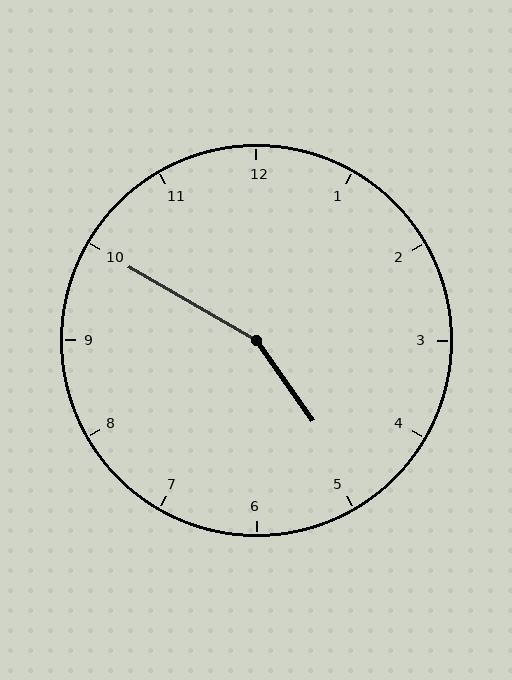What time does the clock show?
4:50.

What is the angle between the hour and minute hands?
Approximately 155 degrees.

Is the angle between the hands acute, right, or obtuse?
It is obtuse.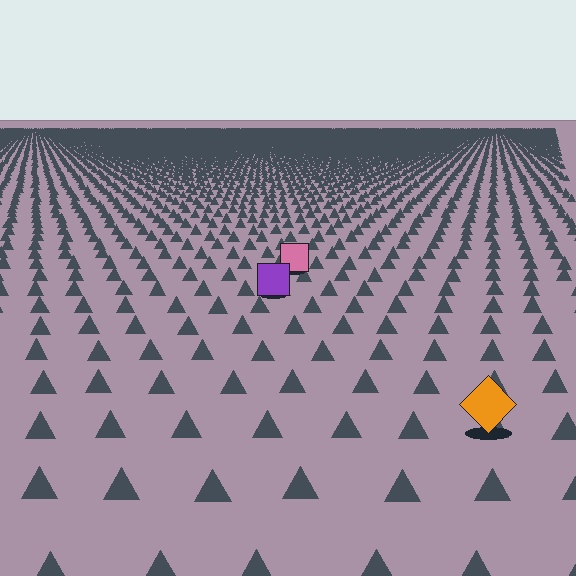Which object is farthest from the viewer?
The pink square is farthest from the viewer. It appears smaller and the ground texture around it is denser.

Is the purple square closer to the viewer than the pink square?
Yes. The purple square is closer — you can tell from the texture gradient: the ground texture is coarser near it.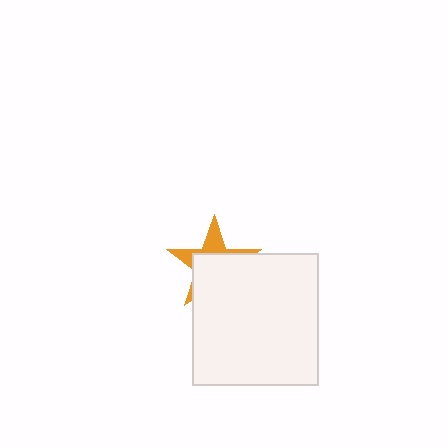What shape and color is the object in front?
The object in front is a white rectangle.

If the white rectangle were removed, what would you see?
You would see the complete orange star.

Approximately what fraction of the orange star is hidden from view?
Roughly 66% of the orange star is hidden behind the white rectangle.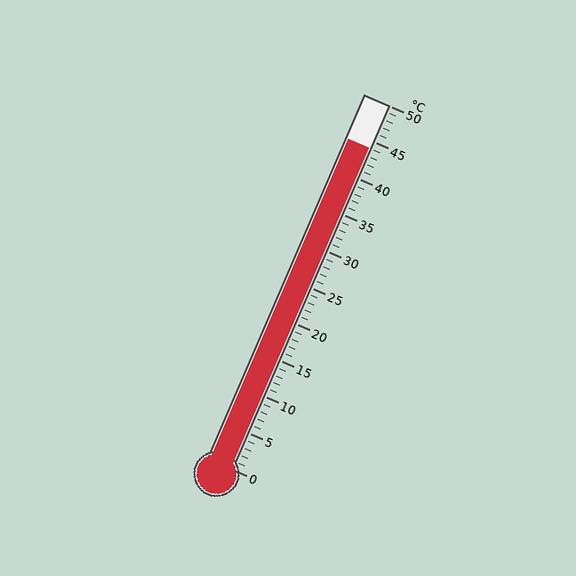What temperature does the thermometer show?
The thermometer shows approximately 44°C.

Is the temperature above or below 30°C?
The temperature is above 30°C.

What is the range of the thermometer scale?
The thermometer scale ranges from 0°C to 50°C.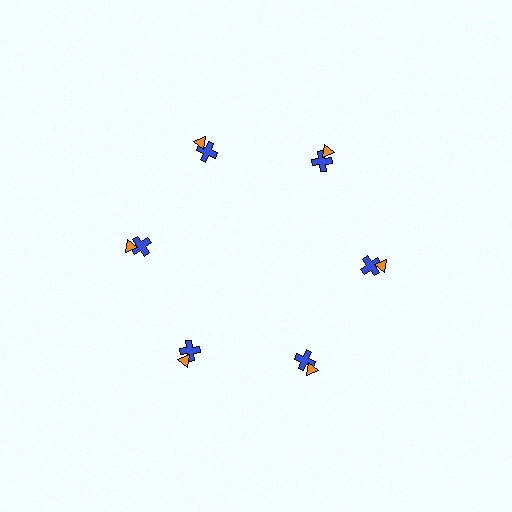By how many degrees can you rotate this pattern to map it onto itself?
The pattern maps onto itself every 60 degrees of rotation.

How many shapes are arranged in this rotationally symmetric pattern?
There are 12 shapes, arranged in 6 groups of 2.